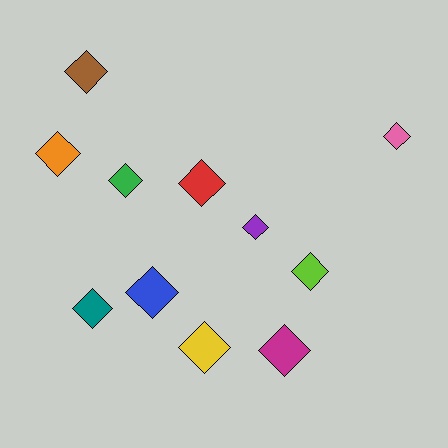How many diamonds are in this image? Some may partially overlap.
There are 11 diamonds.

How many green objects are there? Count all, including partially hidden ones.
There is 1 green object.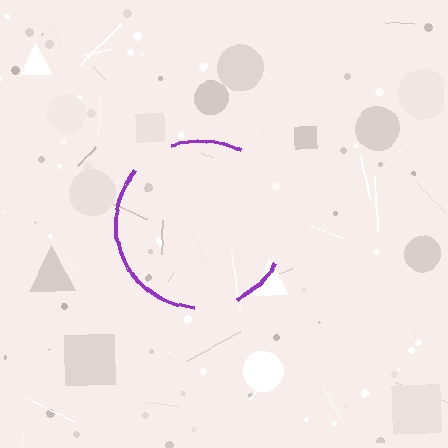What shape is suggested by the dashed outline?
The dashed outline suggests a circle.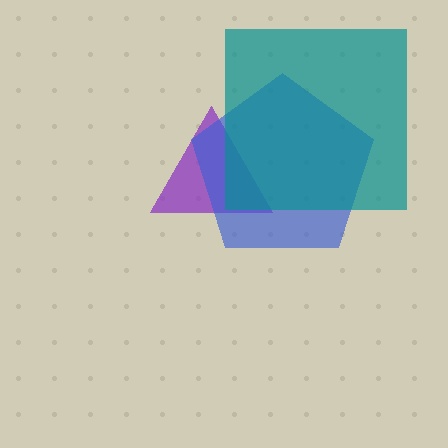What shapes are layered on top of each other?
The layered shapes are: a purple triangle, a blue pentagon, a teal square.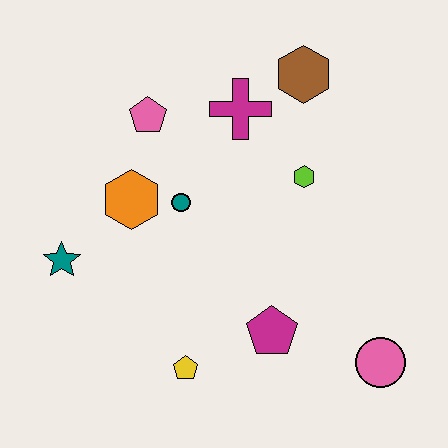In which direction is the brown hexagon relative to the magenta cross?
The brown hexagon is to the right of the magenta cross.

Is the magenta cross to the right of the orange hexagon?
Yes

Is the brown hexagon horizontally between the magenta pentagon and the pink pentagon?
No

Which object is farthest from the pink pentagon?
The pink circle is farthest from the pink pentagon.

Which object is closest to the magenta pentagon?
The yellow pentagon is closest to the magenta pentagon.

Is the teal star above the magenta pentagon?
Yes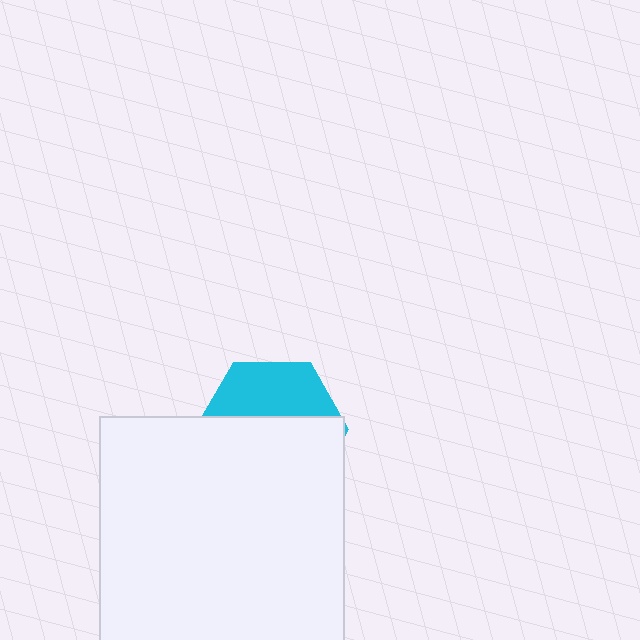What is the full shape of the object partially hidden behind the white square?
The partially hidden object is a cyan hexagon.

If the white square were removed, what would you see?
You would see the complete cyan hexagon.